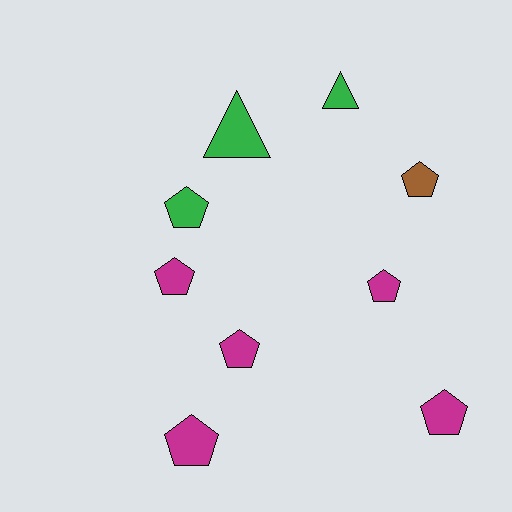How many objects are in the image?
There are 9 objects.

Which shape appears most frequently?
Pentagon, with 7 objects.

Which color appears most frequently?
Magenta, with 5 objects.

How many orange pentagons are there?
There are no orange pentagons.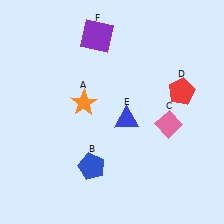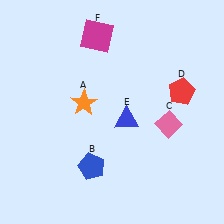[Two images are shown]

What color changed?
The square (F) changed from purple in Image 1 to magenta in Image 2.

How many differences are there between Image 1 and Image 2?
There is 1 difference between the two images.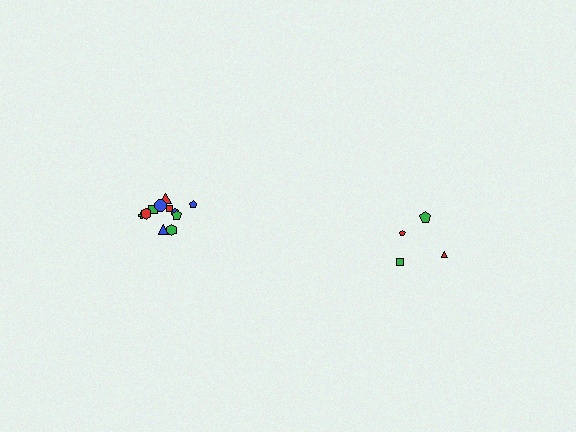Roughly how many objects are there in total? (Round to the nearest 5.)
Roughly 15 objects in total.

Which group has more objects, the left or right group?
The left group.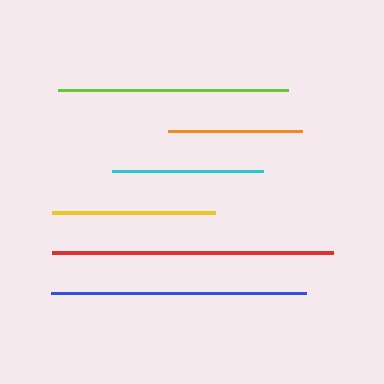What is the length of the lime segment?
The lime segment is approximately 230 pixels long.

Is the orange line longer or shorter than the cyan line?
The cyan line is longer than the orange line.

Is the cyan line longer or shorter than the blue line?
The blue line is longer than the cyan line.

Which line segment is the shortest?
The orange line is the shortest at approximately 134 pixels.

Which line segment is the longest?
The red line is the longest at approximately 281 pixels.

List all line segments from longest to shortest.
From longest to shortest: red, blue, lime, yellow, cyan, orange.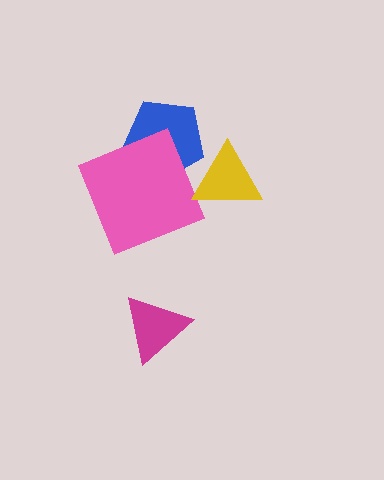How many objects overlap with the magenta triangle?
0 objects overlap with the magenta triangle.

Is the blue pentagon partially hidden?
Yes, it is partially covered by another shape.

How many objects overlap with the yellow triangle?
1 object overlaps with the yellow triangle.